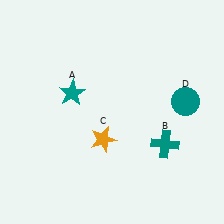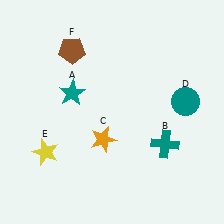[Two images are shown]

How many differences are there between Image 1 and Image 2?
There are 2 differences between the two images.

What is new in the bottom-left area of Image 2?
A yellow star (E) was added in the bottom-left area of Image 2.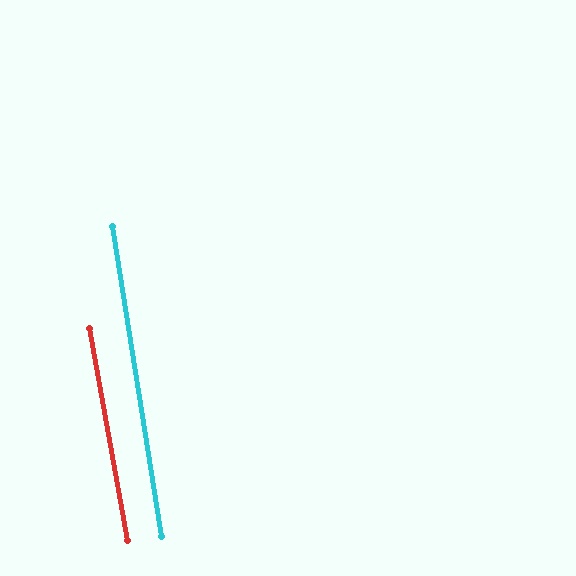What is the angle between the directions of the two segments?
Approximately 1 degree.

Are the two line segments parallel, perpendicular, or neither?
Parallel — their directions differ by only 1.2°.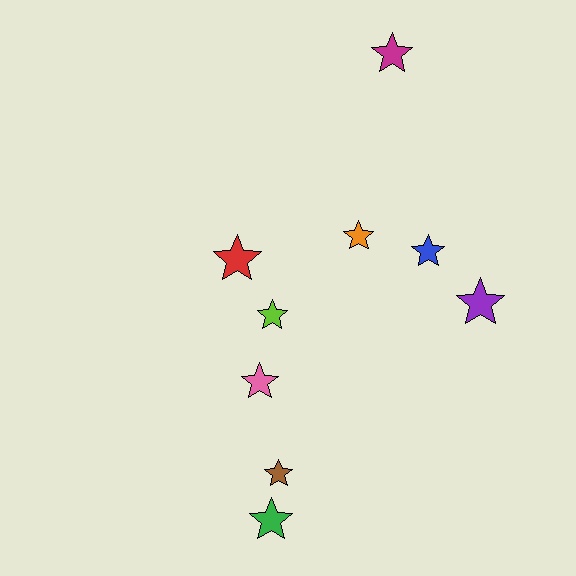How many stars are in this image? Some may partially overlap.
There are 9 stars.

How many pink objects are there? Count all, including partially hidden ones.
There is 1 pink object.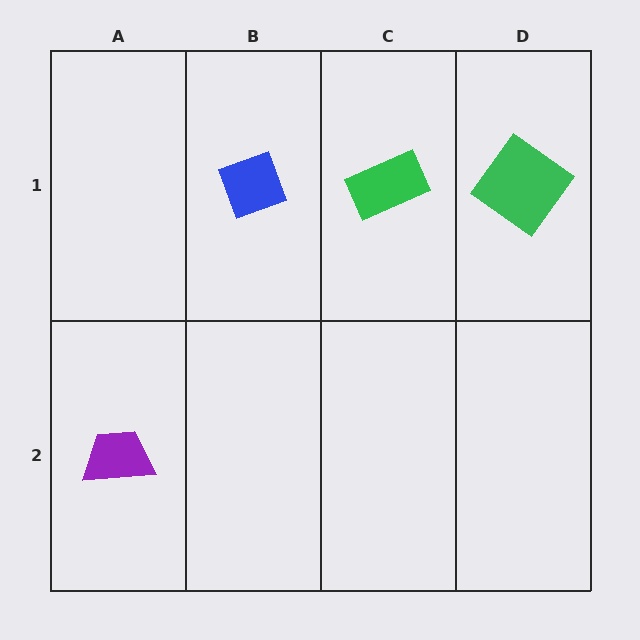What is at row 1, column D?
A green diamond.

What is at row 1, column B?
A blue diamond.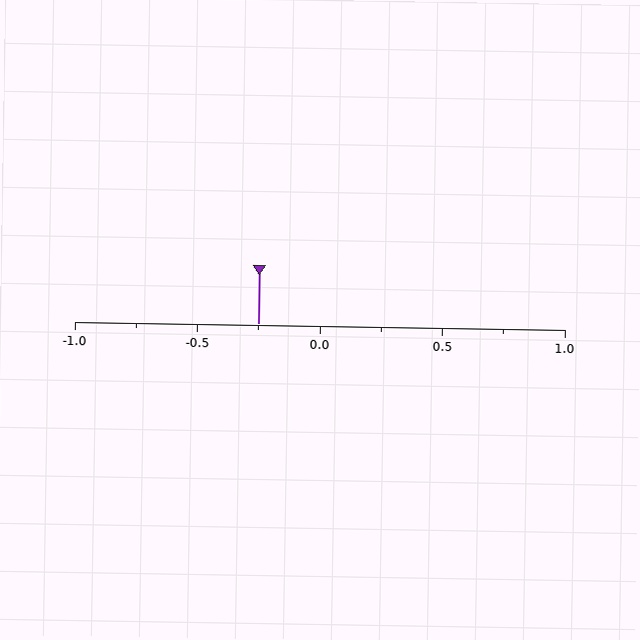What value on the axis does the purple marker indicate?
The marker indicates approximately -0.25.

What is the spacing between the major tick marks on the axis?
The major ticks are spaced 0.5 apart.